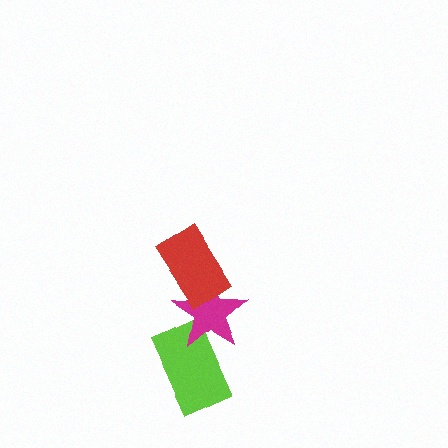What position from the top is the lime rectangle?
The lime rectangle is 3rd from the top.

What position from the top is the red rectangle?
The red rectangle is 1st from the top.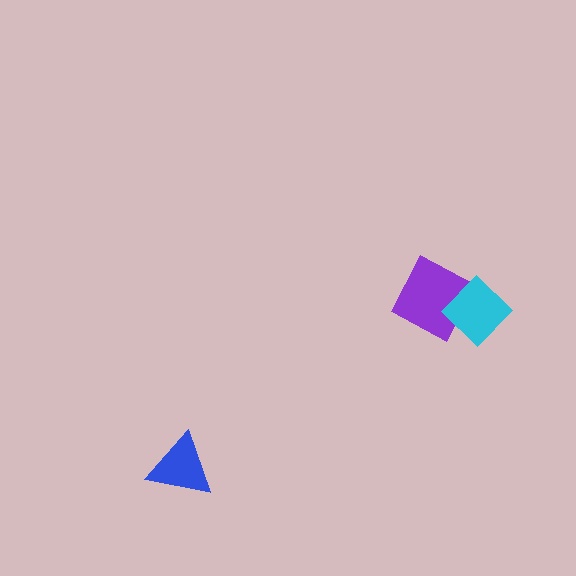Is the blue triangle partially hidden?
No, no other shape covers it.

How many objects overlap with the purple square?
1 object overlaps with the purple square.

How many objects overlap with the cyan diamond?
1 object overlaps with the cyan diamond.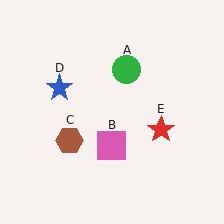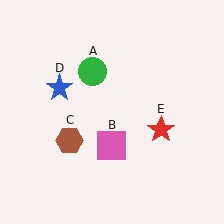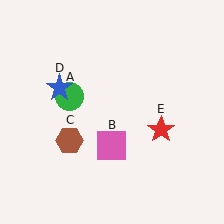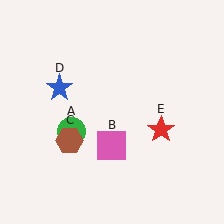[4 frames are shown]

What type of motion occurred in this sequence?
The green circle (object A) rotated counterclockwise around the center of the scene.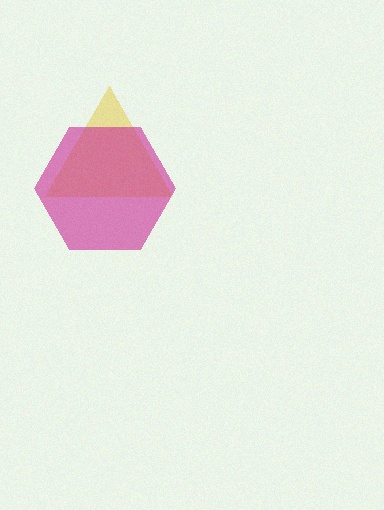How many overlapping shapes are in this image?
There are 2 overlapping shapes in the image.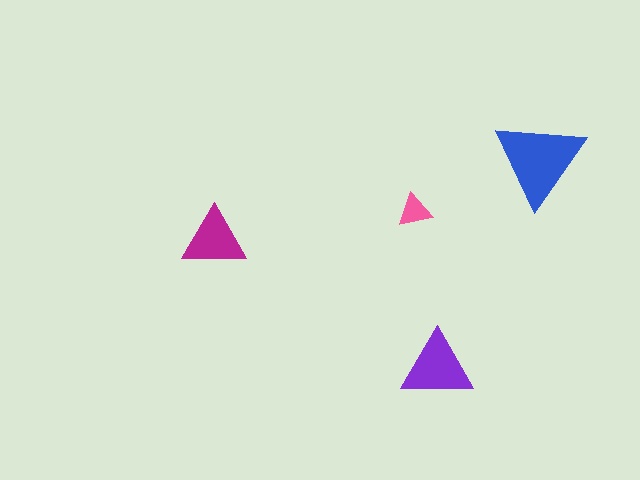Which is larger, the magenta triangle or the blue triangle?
The blue one.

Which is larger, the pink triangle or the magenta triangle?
The magenta one.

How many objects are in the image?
There are 4 objects in the image.